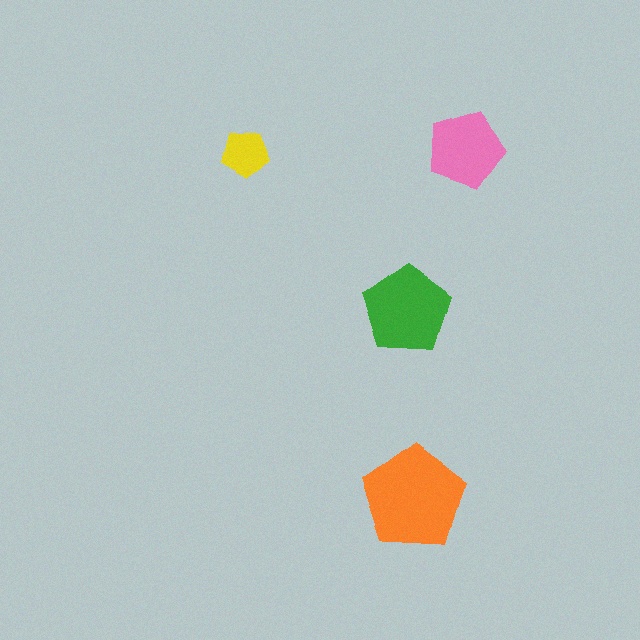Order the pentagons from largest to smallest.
the orange one, the green one, the pink one, the yellow one.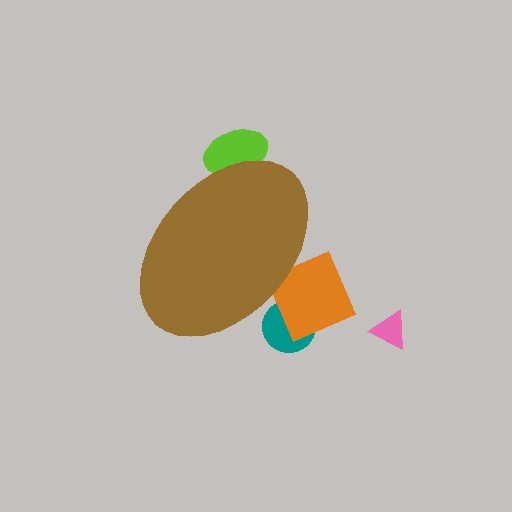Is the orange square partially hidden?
Yes, the orange square is partially hidden behind the brown ellipse.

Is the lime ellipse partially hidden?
Yes, the lime ellipse is partially hidden behind the brown ellipse.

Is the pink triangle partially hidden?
No, the pink triangle is fully visible.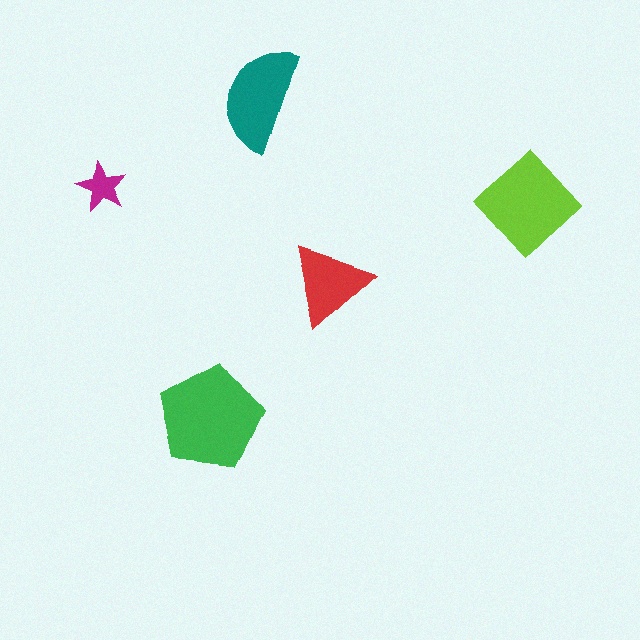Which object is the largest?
The green pentagon.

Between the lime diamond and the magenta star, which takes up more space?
The lime diamond.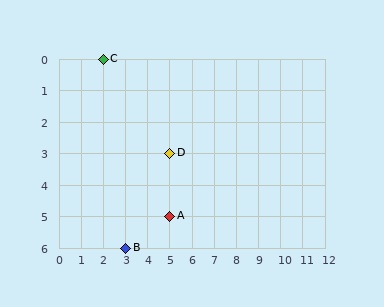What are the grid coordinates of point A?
Point A is at grid coordinates (5, 5).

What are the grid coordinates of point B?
Point B is at grid coordinates (3, 6).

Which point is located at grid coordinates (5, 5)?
Point A is at (5, 5).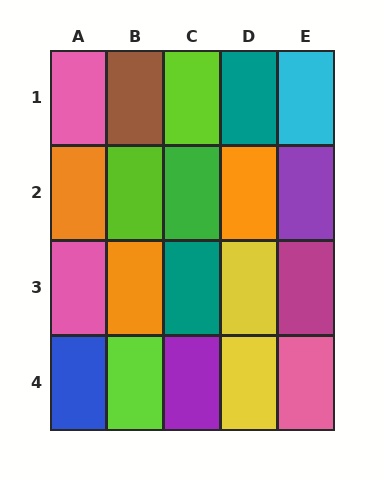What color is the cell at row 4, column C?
Purple.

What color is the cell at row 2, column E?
Purple.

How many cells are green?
1 cell is green.